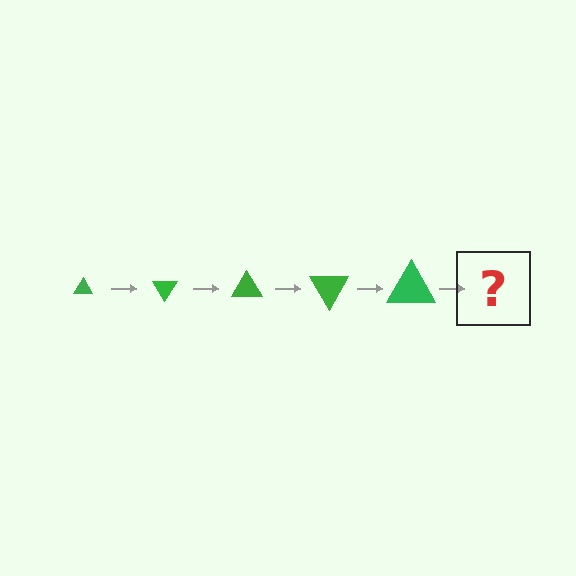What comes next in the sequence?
The next element should be a triangle, larger than the previous one and rotated 300 degrees from the start.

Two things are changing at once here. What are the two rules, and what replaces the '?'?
The two rules are that the triangle grows larger each step and it rotates 60 degrees each step. The '?' should be a triangle, larger than the previous one and rotated 300 degrees from the start.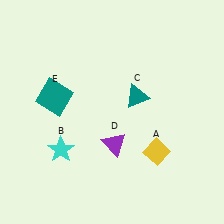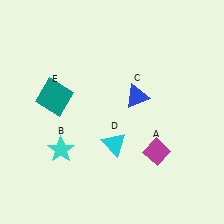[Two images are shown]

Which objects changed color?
A changed from yellow to magenta. C changed from teal to blue. D changed from purple to cyan.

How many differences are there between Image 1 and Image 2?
There are 3 differences between the two images.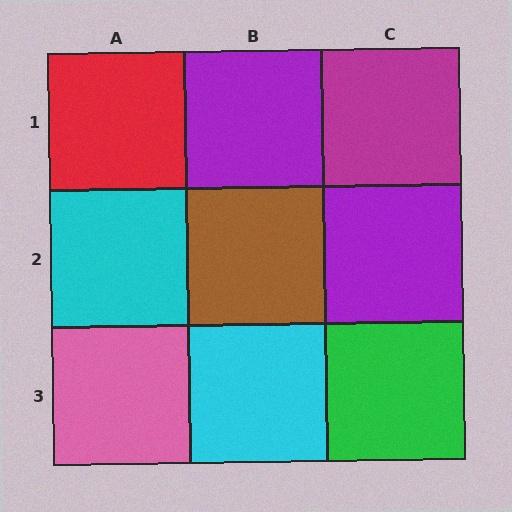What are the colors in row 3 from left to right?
Pink, cyan, green.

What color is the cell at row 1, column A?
Red.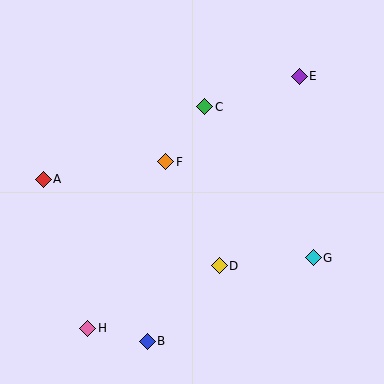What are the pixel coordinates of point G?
Point G is at (313, 258).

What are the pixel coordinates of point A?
Point A is at (43, 179).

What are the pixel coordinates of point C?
Point C is at (205, 107).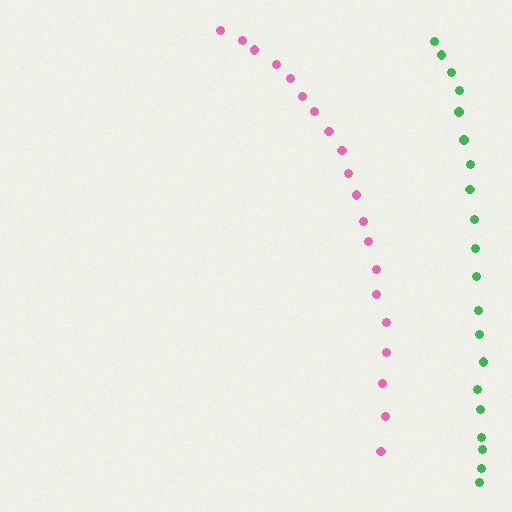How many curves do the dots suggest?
There are 2 distinct paths.